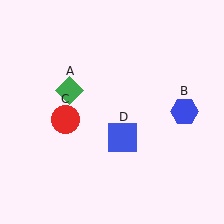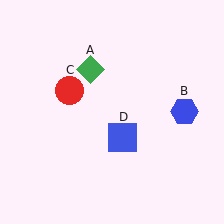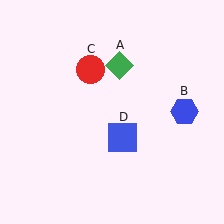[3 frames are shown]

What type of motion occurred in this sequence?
The green diamond (object A), red circle (object C) rotated clockwise around the center of the scene.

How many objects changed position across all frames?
2 objects changed position: green diamond (object A), red circle (object C).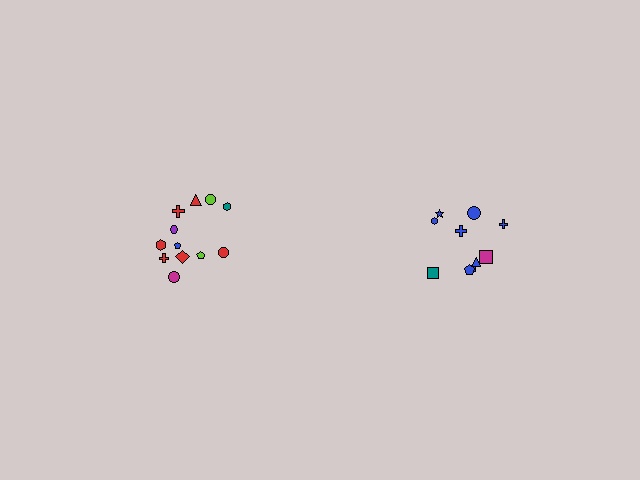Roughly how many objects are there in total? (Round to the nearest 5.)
Roughly 20 objects in total.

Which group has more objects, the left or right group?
The left group.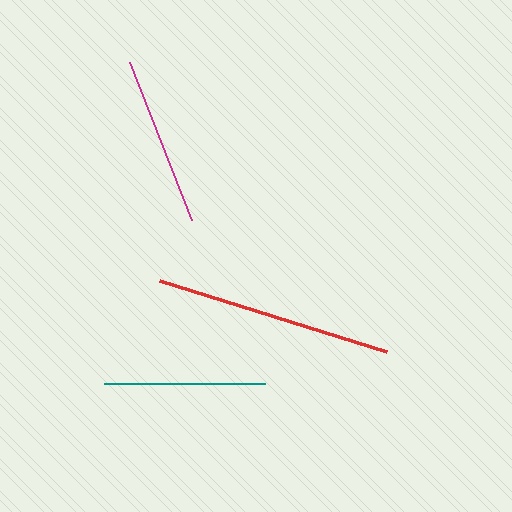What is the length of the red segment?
The red segment is approximately 238 pixels long.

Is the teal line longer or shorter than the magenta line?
The magenta line is longer than the teal line.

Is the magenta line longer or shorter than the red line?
The red line is longer than the magenta line.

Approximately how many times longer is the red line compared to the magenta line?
The red line is approximately 1.4 times the length of the magenta line.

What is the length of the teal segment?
The teal segment is approximately 160 pixels long.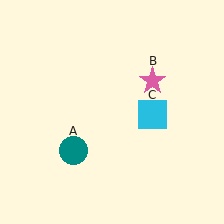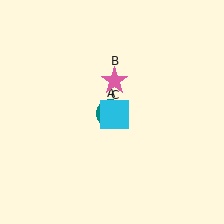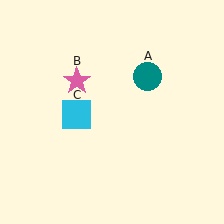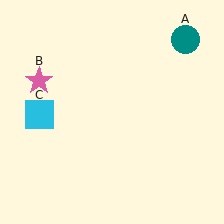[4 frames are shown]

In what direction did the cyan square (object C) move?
The cyan square (object C) moved left.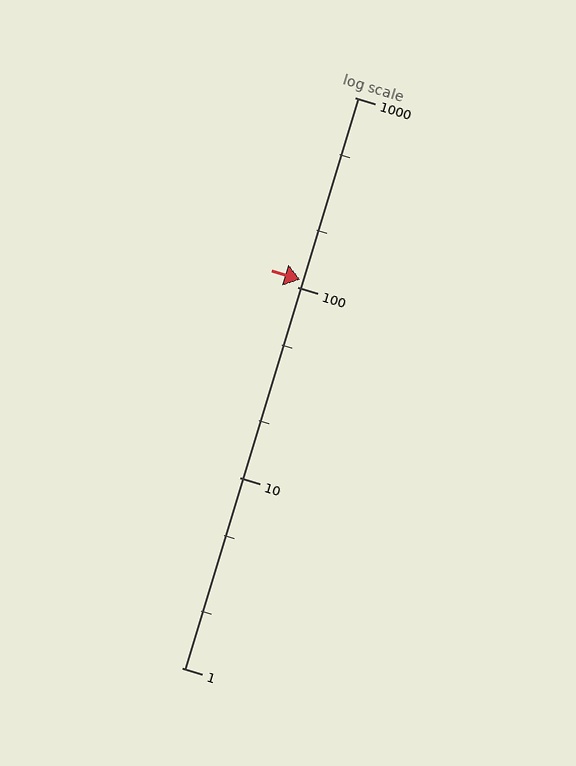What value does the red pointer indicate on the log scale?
The pointer indicates approximately 110.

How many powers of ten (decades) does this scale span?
The scale spans 3 decades, from 1 to 1000.